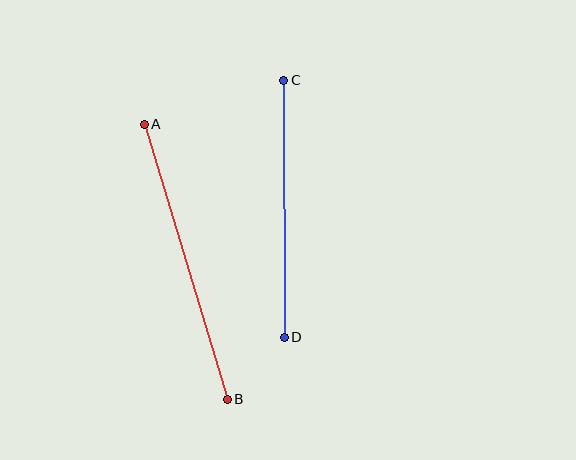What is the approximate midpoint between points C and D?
The midpoint is at approximately (284, 209) pixels.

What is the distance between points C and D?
The distance is approximately 257 pixels.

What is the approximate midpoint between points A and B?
The midpoint is at approximately (186, 262) pixels.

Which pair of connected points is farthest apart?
Points A and B are farthest apart.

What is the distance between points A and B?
The distance is approximately 287 pixels.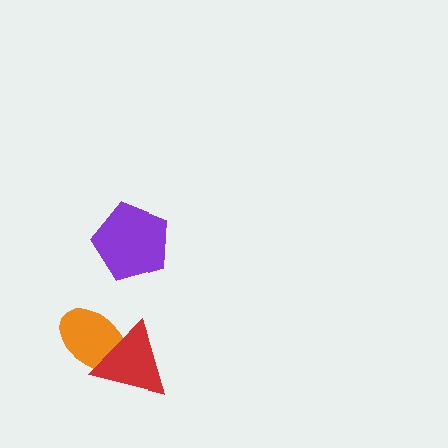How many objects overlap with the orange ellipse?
1 object overlaps with the orange ellipse.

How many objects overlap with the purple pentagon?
0 objects overlap with the purple pentagon.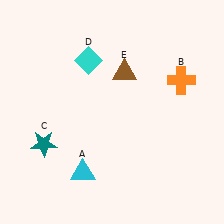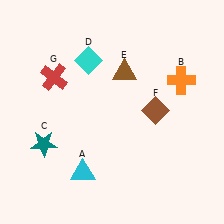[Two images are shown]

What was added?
A brown diamond (F), a red cross (G) were added in Image 2.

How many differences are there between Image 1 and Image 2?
There are 2 differences between the two images.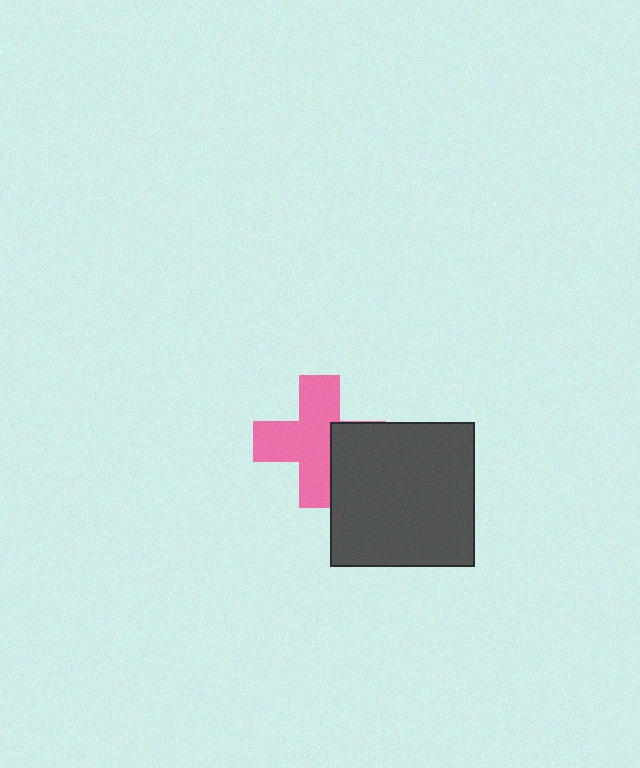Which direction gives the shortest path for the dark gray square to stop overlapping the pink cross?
Moving right gives the shortest separation.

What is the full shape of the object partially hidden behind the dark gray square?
The partially hidden object is a pink cross.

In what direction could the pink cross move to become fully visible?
The pink cross could move left. That would shift it out from behind the dark gray square entirely.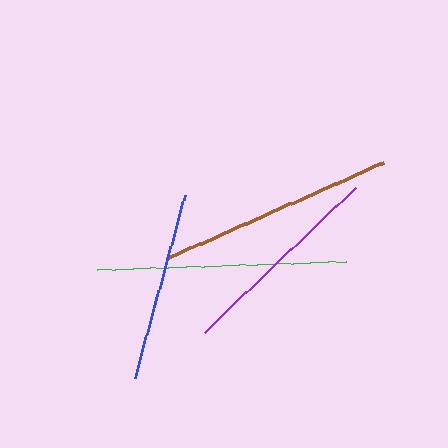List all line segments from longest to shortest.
From longest to shortest: green, brown, purple, blue.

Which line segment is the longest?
The green line is the longest at approximately 249 pixels.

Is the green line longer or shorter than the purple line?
The green line is longer than the purple line.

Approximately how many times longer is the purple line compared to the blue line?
The purple line is approximately 1.1 times the length of the blue line.